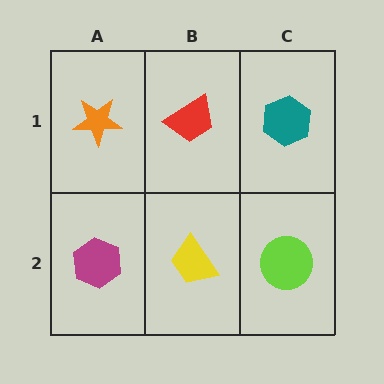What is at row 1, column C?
A teal hexagon.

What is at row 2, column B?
A yellow trapezoid.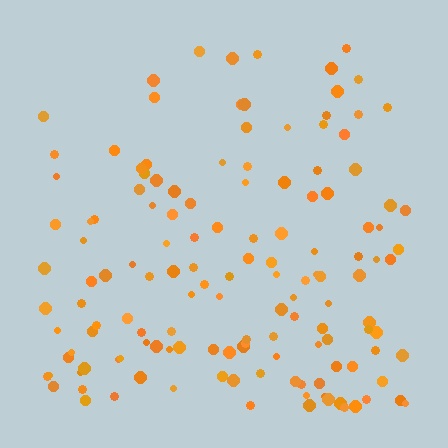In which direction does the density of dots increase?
From top to bottom, with the bottom side densest.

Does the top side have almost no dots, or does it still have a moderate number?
Still a moderate number, just noticeably fewer than the bottom.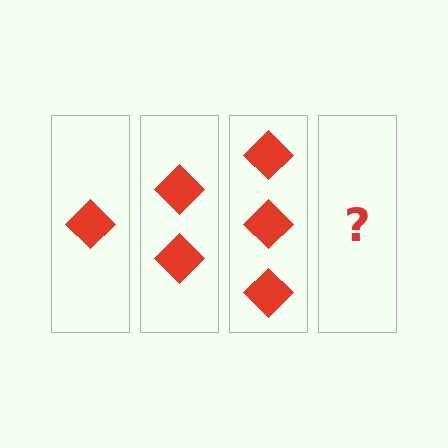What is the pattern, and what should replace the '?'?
The pattern is that each step adds one more diamond. The '?' should be 4 diamonds.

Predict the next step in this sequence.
The next step is 4 diamonds.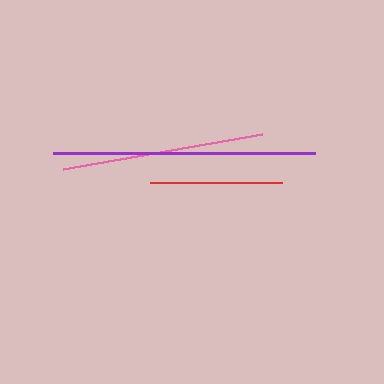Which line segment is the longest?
The purple line is the longest at approximately 262 pixels.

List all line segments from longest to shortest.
From longest to shortest: purple, pink, red.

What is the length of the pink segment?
The pink segment is approximately 202 pixels long.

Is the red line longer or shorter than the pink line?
The pink line is longer than the red line.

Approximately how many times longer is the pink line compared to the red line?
The pink line is approximately 1.5 times the length of the red line.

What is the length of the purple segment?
The purple segment is approximately 262 pixels long.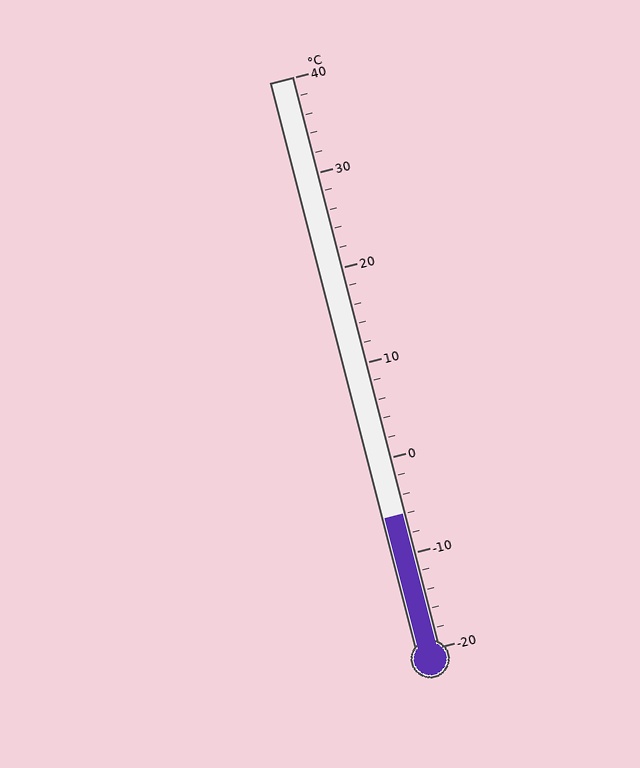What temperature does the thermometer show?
The thermometer shows approximately -6°C.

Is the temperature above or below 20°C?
The temperature is below 20°C.